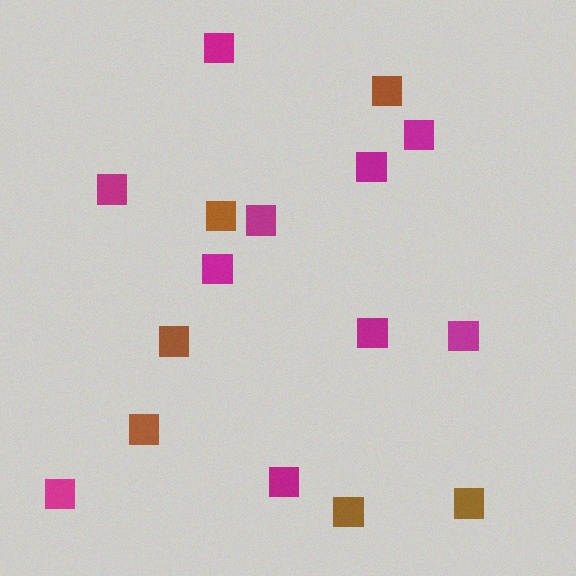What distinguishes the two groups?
There are 2 groups: one group of magenta squares (10) and one group of brown squares (6).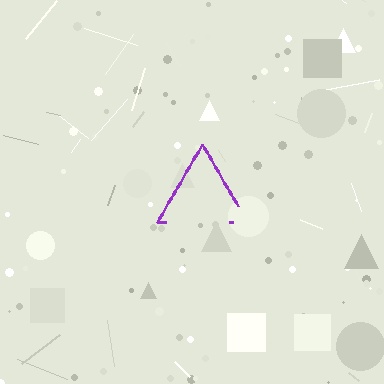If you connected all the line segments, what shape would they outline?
They would outline a triangle.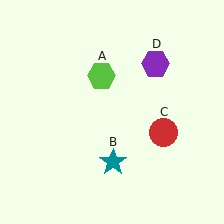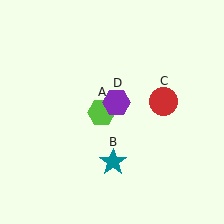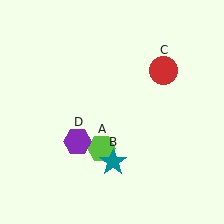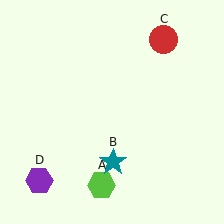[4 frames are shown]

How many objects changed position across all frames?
3 objects changed position: lime hexagon (object A), red circle (object C), purple hexagon (object D).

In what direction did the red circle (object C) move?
The red circle (object C) moved up.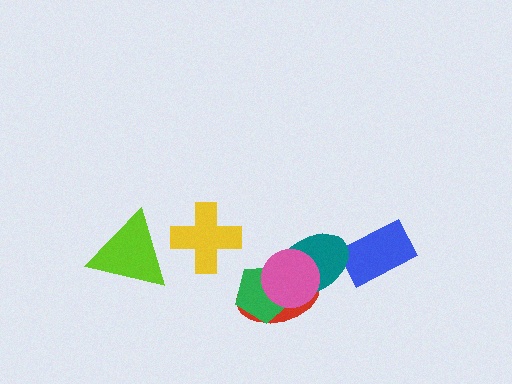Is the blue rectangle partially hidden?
Yes, it is partially covered by another shape.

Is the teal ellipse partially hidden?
Yes, it is partially covered by another shape.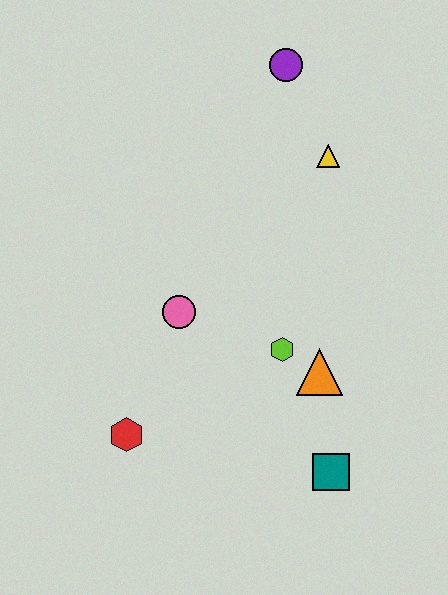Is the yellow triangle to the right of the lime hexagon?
Yes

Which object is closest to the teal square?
The orange triangle is closest to the teal square.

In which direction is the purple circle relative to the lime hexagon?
The purple circle is above the lime hexagon.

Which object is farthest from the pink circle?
The purple circle is farthest from the pink circle.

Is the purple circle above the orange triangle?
Yes